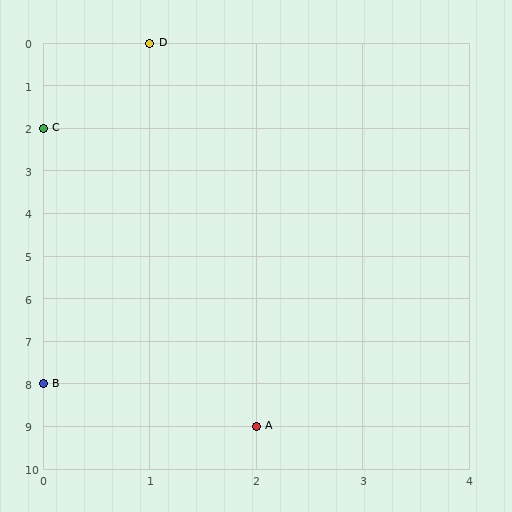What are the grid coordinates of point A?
Point A is at grid coordinates (2, 9).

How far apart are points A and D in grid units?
Points A and D are 1 column and 9 rows apart (about 9.1 grid units diagonally).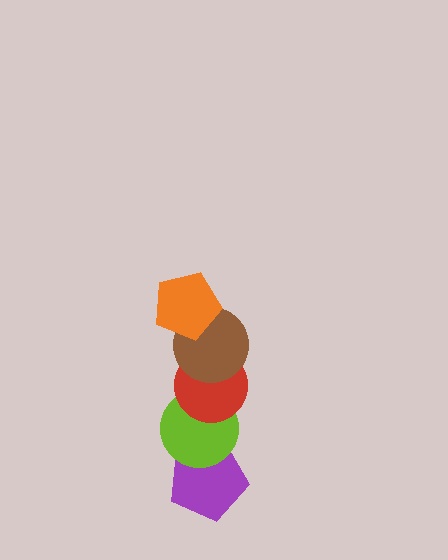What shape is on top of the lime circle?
The red circle is on top of the lime circle.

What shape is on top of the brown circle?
The orange pentagon is on top of the brown circle.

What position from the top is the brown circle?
The brown circle is 2nd from the top.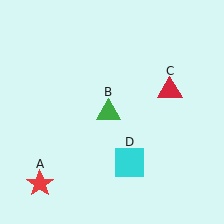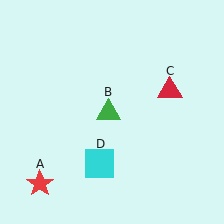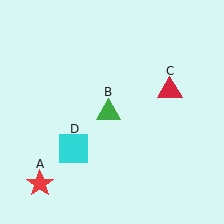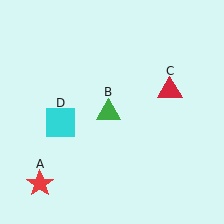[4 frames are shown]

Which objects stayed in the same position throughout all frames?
Red star (object A) and green triangle (object B) and red triangle (object C) remained stationary.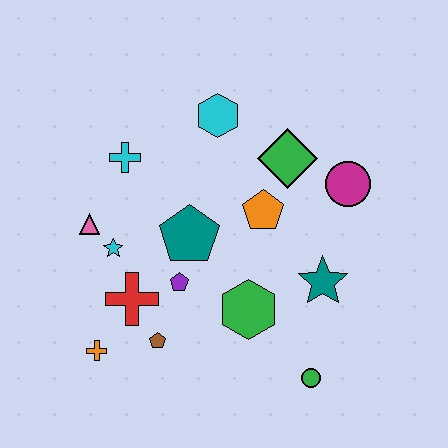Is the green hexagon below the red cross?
Yes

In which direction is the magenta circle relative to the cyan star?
The magenta circle is to the right of the cyan star.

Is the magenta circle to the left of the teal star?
No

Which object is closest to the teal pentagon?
The purple pentagon is closest to the teal pentagon.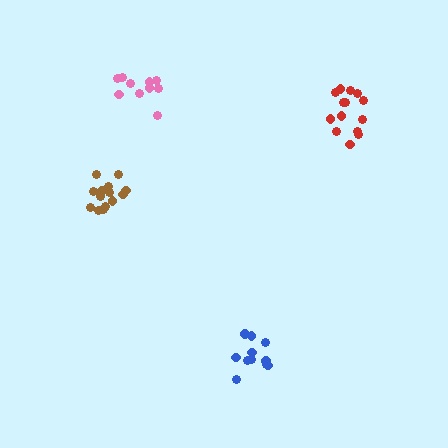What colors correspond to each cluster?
The clusters are colored: pink, blue, brown, red.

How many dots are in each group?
Group 1: 10 dots, Group 2: 11 dots, Group 3: 14 dots, Group 4: 14 dots (49 total).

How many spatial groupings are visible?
There are 4 spatial groupings.